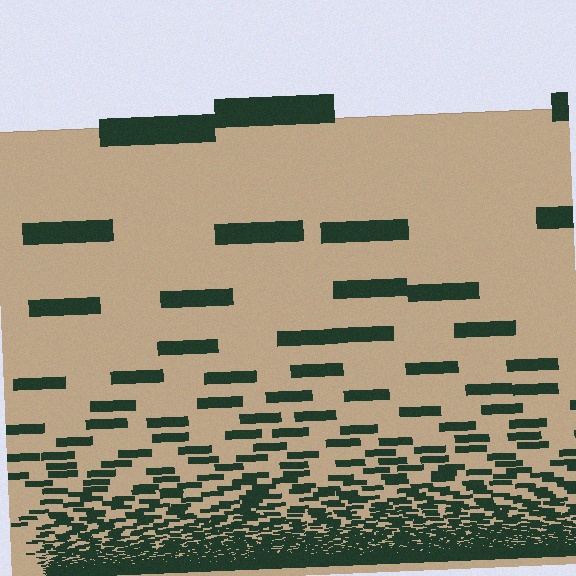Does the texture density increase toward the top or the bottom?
Density increases toward the bottom.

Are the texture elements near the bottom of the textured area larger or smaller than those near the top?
Smaller. The gradient is inverted — elements near the bottom are smaller and denser.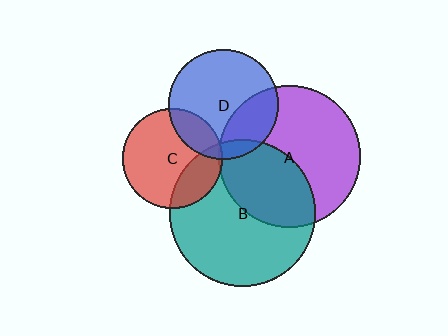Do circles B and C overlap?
Yes.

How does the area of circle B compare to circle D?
Approximately 1.8 times.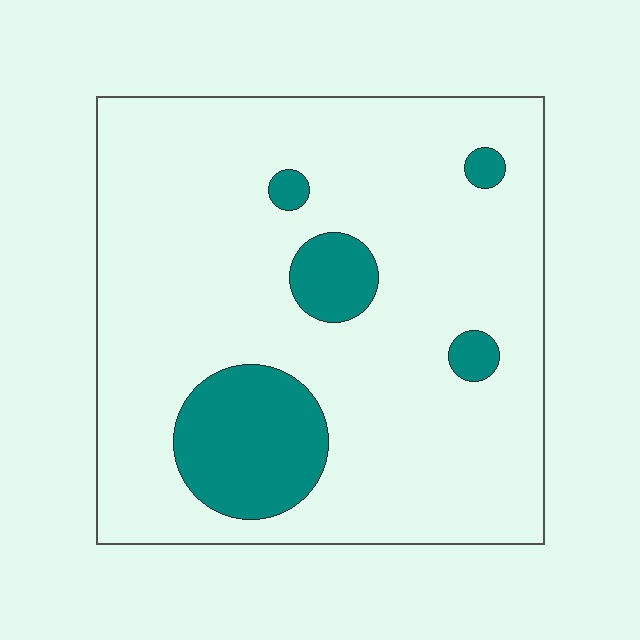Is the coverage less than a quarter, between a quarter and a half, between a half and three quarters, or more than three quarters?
Less than a quarter.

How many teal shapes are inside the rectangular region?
5.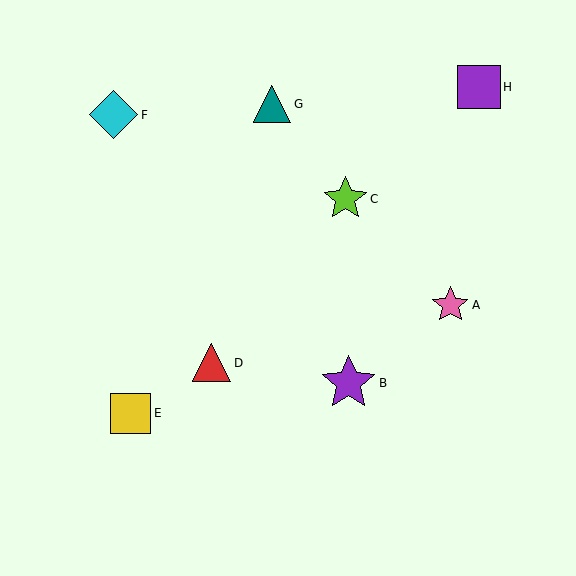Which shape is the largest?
The purple star (labeled B) is the largest.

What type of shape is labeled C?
Shape C is a lime star.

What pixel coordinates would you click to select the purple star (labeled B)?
Click at (349, 383) to select the purple star B.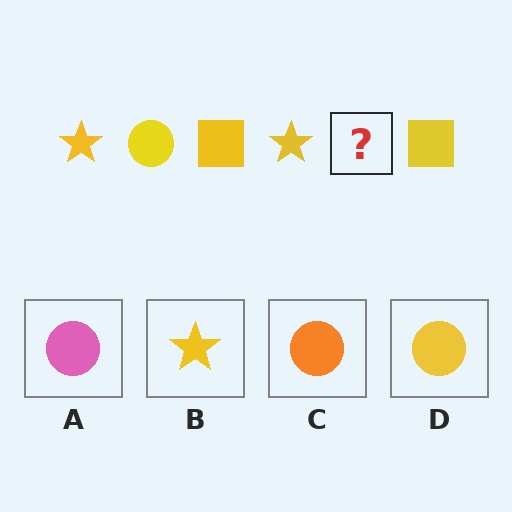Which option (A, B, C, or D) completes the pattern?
D.